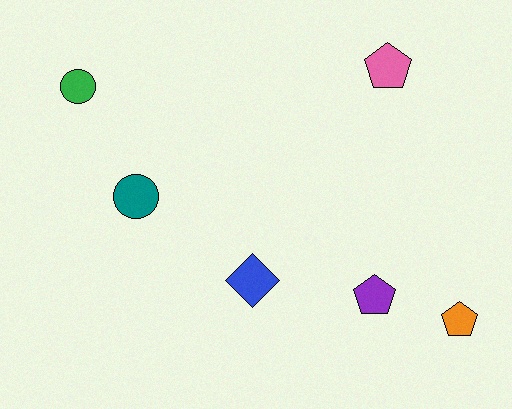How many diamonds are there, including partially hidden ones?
There is 1 diamond.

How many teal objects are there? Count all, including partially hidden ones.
There is 1 teal object.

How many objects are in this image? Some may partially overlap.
There are 6 objects.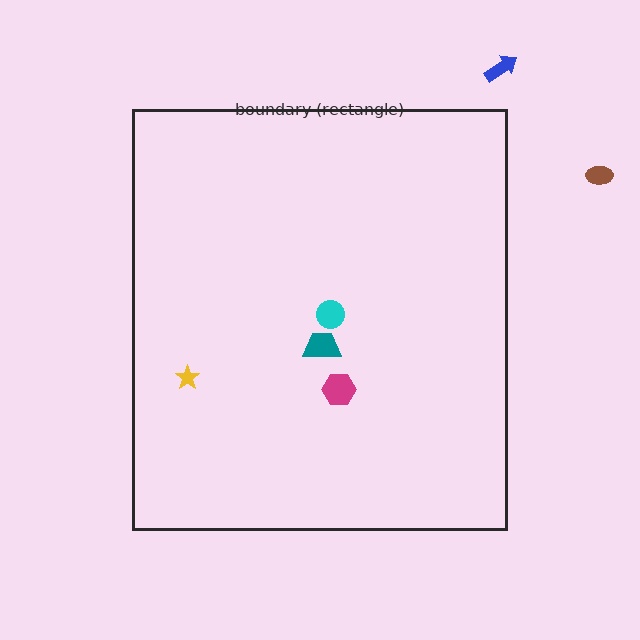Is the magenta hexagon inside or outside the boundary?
Inside.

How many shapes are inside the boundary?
4 inside, 2 outside.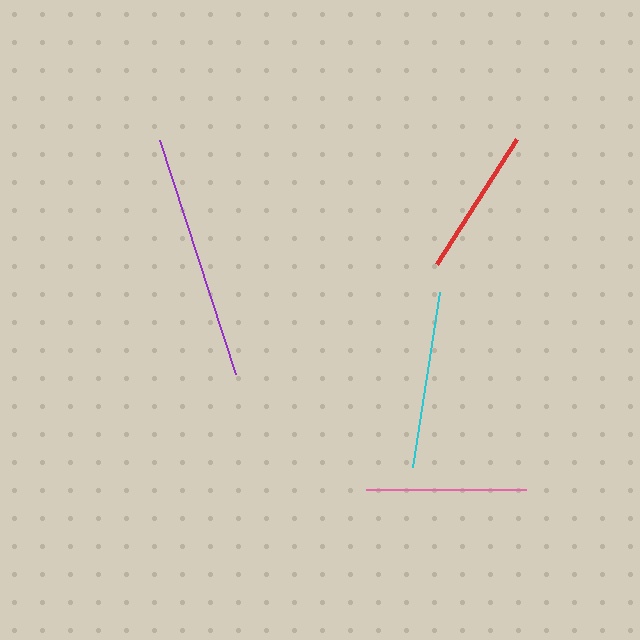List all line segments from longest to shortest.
From longest to shortest: purple, cyan, pink, red.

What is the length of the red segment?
The red segment is approximately 148 pixels long.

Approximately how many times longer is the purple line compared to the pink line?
The purple line is approximately 1.5 times the length of the pink line.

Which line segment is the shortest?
The red line is the shortest at approximately 148 pixels.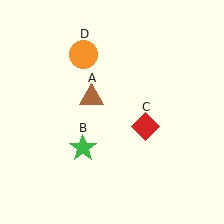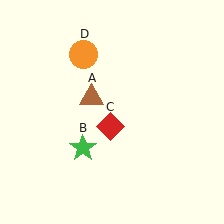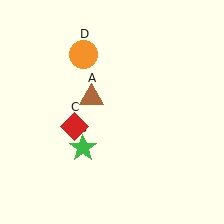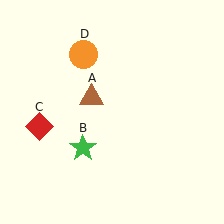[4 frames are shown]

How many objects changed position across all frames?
1 object changed position: red diamond (object C).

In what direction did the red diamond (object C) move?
The red diamond (object C) moved left.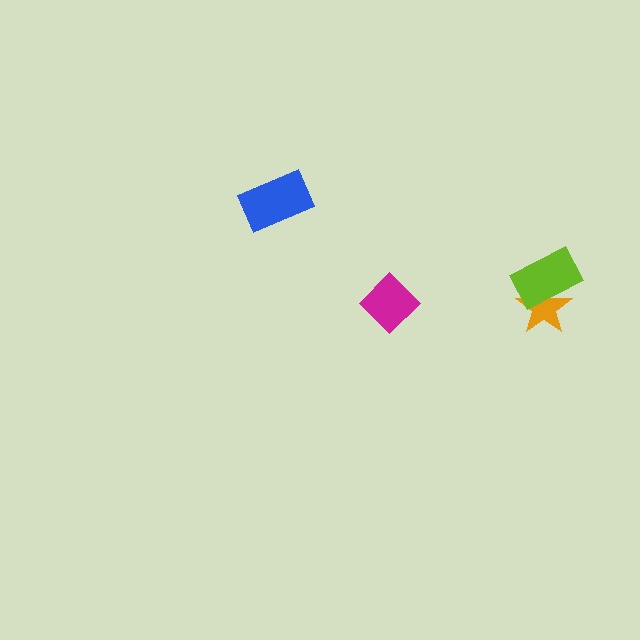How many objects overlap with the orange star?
1 object overlaps with the orange star.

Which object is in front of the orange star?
The lime rectangle is in front of the orange star.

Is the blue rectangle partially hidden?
No, no other shape covers it.